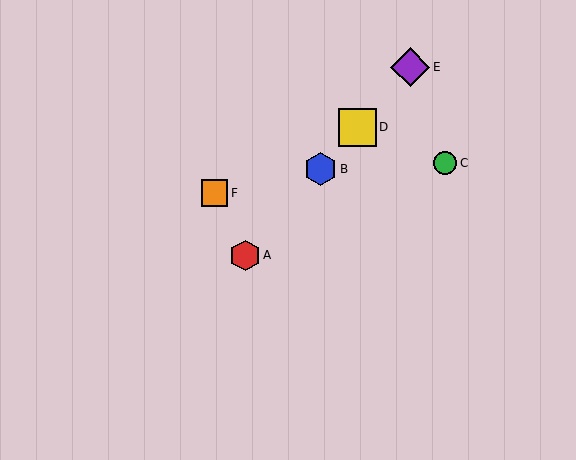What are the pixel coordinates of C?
Object C is at (445, 163).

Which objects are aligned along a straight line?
Objects A, B, D, E are aligned along a straight line.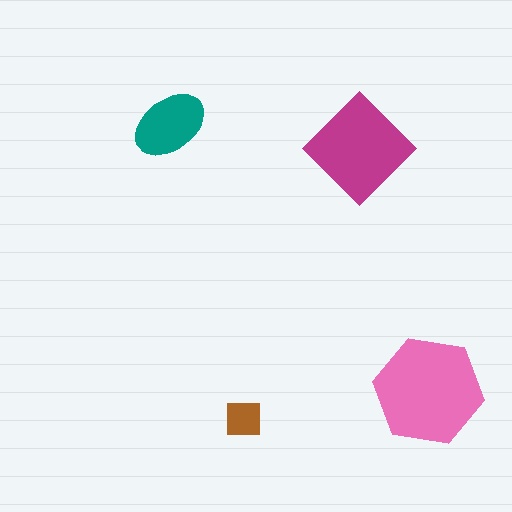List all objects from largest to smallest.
The pink hexagon, the magenta diamond, the teal ellipse, the brown square.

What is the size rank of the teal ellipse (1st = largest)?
3rd.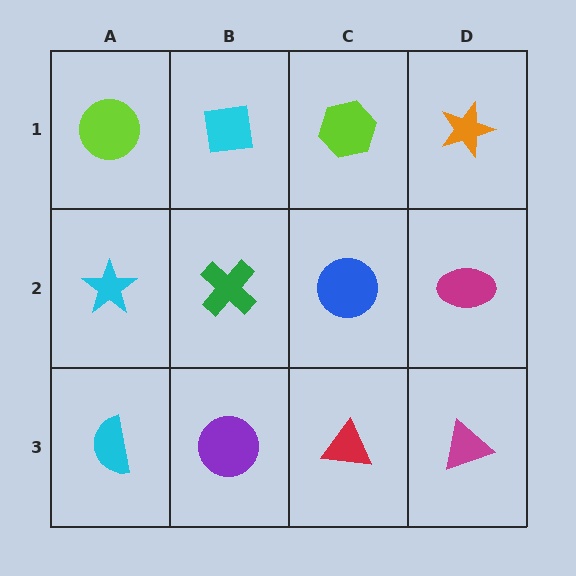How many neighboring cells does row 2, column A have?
3.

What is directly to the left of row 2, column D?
A blue circle.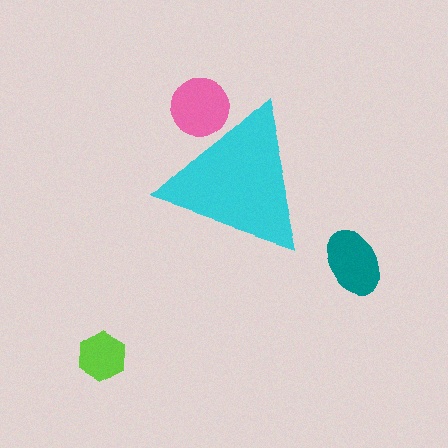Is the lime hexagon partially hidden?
No, the lime hexagon is fully visible.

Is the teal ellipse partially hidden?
No, the teal ellipse is fully visible.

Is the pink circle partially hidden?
Yes, the pink circle is partially hidden behind the cyan triangle.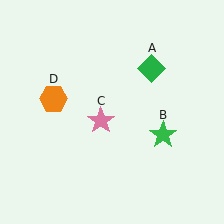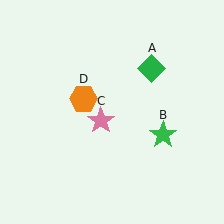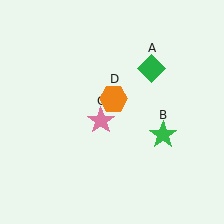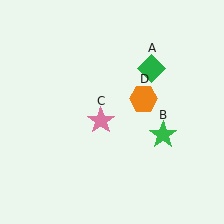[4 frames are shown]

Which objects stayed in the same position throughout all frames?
Green diamond (object A) and green star (object B) and pink star (object C) remained stationary.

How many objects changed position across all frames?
1 object changed position: orange hexagon (object D).